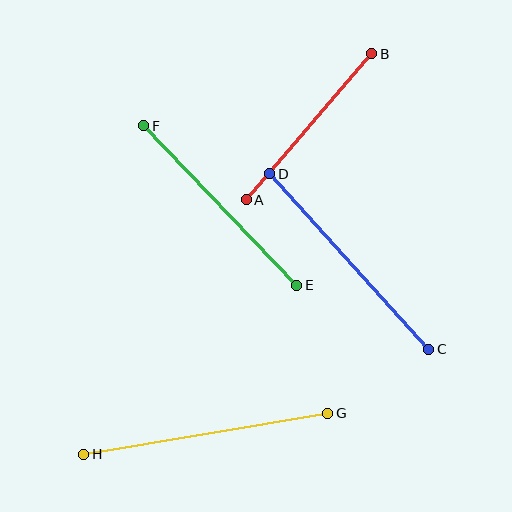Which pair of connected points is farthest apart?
Points G and H are farthest apart.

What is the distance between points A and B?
The distance is approximately 193 pixels.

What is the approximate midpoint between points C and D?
The midpoint is at approximately (349, 262) pixels.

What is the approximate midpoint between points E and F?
The midpoint is at approximately (220, 206) pixels.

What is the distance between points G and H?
The distance is approximately 247 pixels.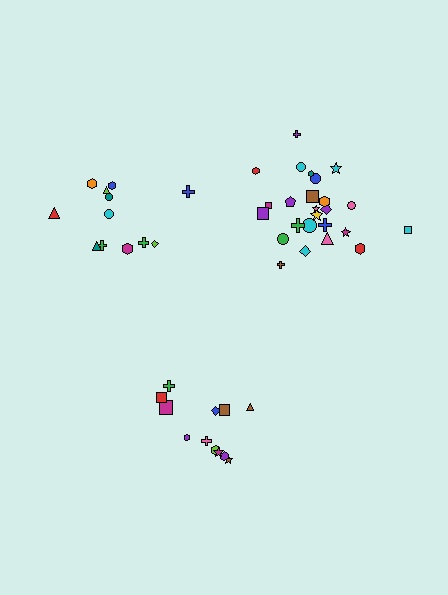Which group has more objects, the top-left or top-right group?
The top-right group.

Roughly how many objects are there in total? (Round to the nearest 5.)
Roughly 50 objects in total.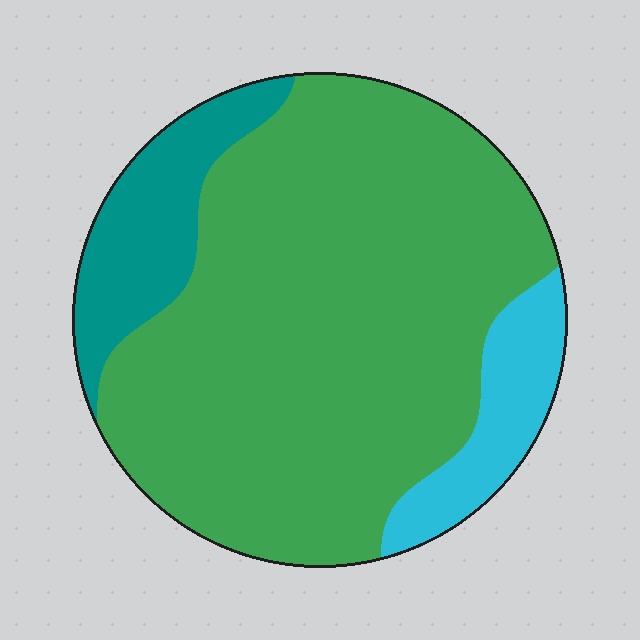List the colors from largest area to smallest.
From largest to smallest: green, teal, cyan.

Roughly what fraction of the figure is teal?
Teal takes up about one eighth (1/8) of the figure.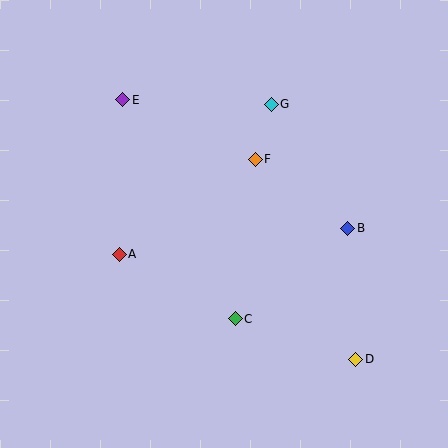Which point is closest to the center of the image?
Point F at (255, 159) is closest to the center.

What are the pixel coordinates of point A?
Point A is at (119, 254).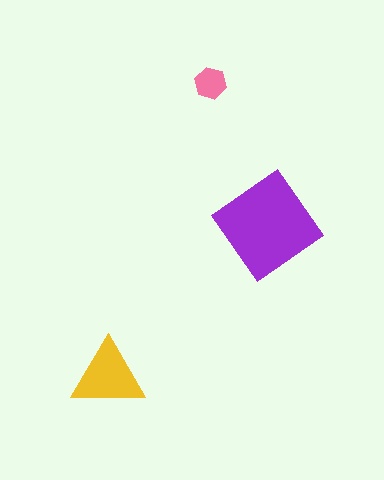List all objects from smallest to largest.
The pink hexagon, the yellow triangle, the purple diamond.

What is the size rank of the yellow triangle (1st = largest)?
2nd.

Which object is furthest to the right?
The purple diamond is rightmost.